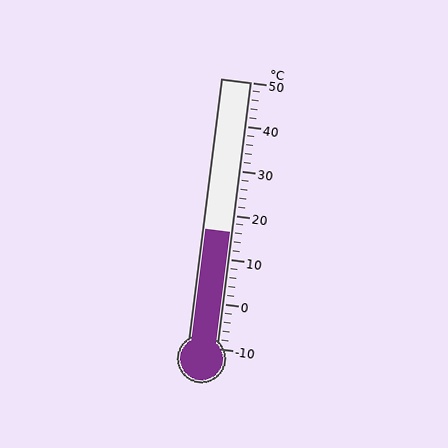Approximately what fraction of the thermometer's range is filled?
The thermometer is filled to approximately 45% of its range.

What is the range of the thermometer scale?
The thermometer scale ranges from -10°C to 50°C.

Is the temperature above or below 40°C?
The temperature is below 40°C.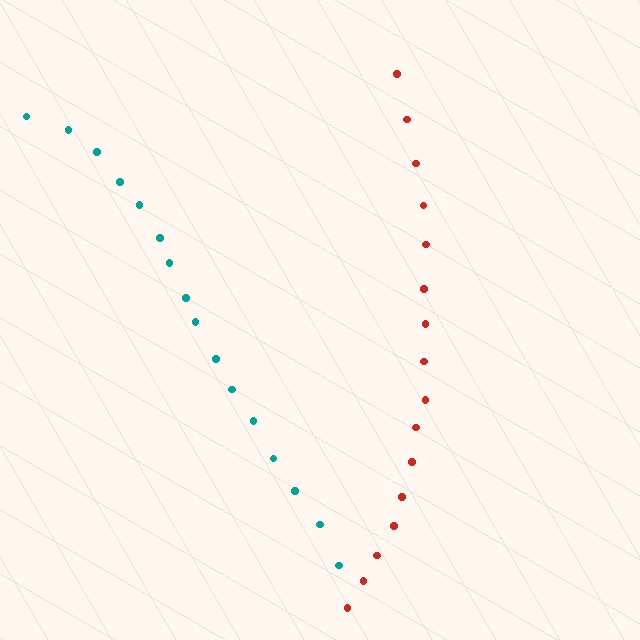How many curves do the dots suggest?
There are 2 distinct paths.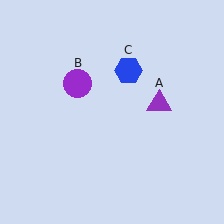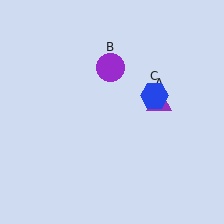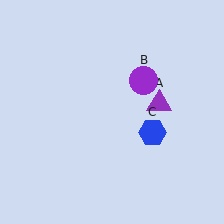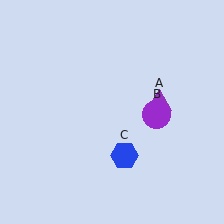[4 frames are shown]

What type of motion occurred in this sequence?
The purple circle (object B), blue hexagon (object C) rotated clockwise around the center of the scene.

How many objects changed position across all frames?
2 objects changed position: purple circle (object B), blue hexagon (object C).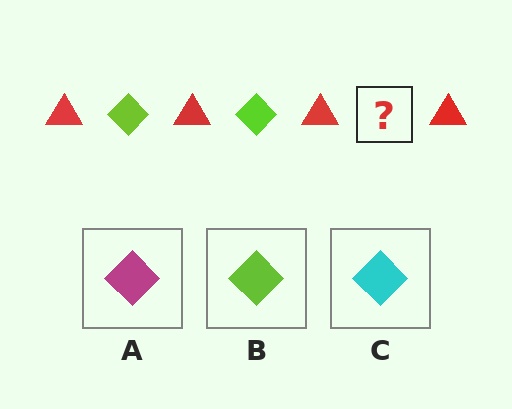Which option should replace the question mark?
Option B.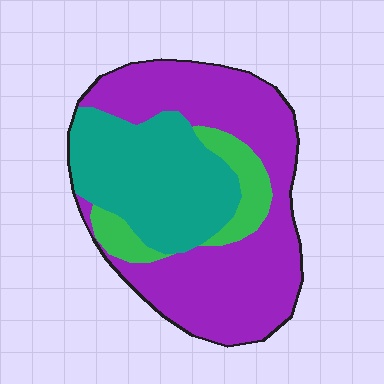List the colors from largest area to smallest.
From largest to smallest: purple, teal, green.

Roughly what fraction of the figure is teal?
Teal covers 33% of the figure.